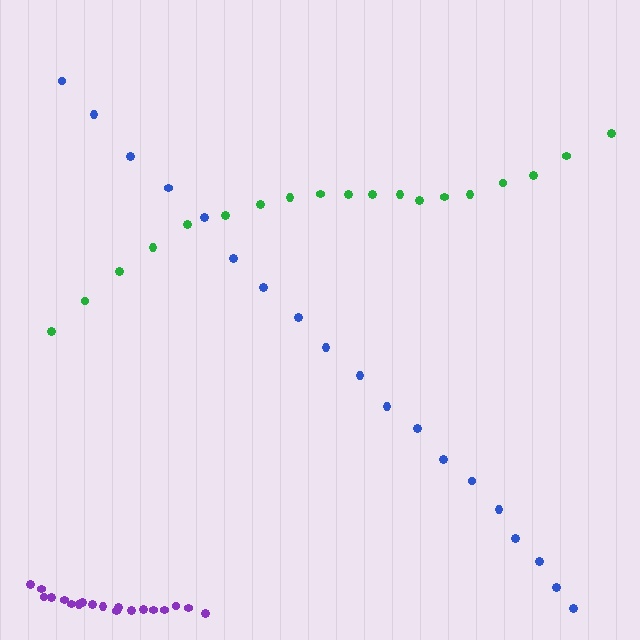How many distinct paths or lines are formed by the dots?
There are 3 distinct paths.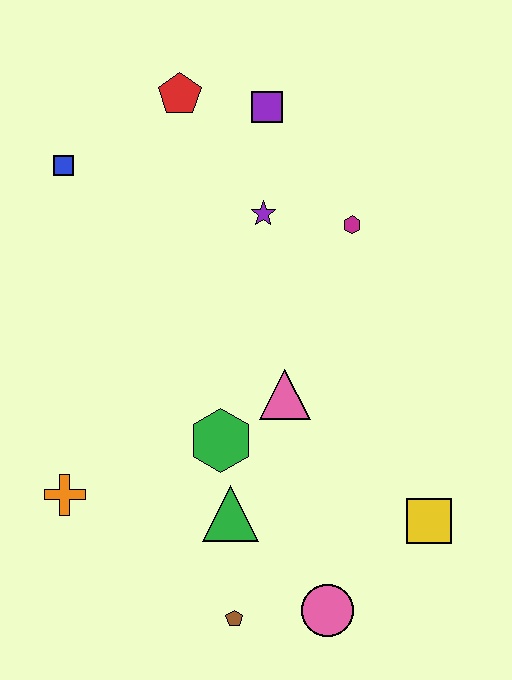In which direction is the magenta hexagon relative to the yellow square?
The magenta hexagon is above the yellow square.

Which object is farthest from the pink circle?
The red pentagon is farthest from the pink circle.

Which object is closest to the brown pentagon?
The pink circle is closest to the brown pentagon.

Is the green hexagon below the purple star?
Yes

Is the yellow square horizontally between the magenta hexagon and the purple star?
No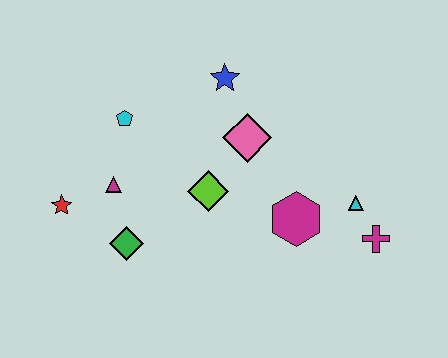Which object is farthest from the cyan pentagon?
The magenta cross is farthest from the cyan pentagon.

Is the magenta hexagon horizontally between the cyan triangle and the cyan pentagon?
Yes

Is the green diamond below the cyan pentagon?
Yes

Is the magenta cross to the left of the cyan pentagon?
No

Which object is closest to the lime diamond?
The pink diamond is closest to the lime diamond.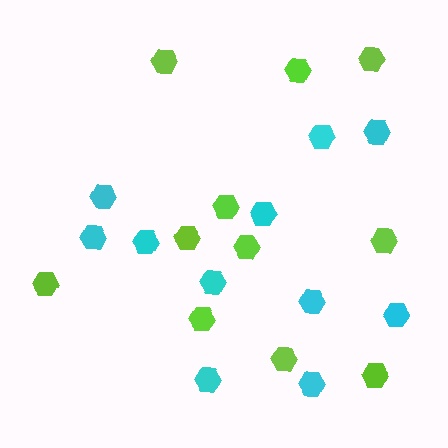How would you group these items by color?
There are 2 groups: one group of cyan hexagons (11) and one group of lime hexagons (11).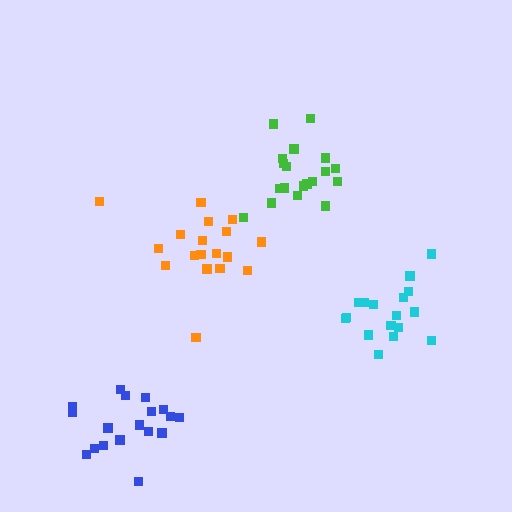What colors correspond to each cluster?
The clusters are colored: green, orange, cyan, blue.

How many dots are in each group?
Group 1: 19 dots, Group 2: 18 dots, Group 3: 17 dots, Group 4: 18 dots (72 total).